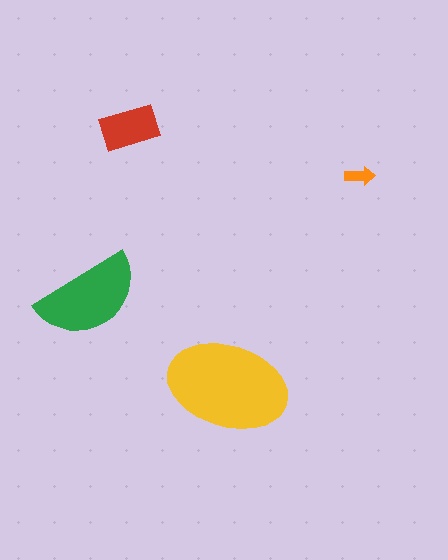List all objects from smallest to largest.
The orange arrow, the red rectangle, the green semicircle, the yellow ellipse.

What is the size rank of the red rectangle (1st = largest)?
3rd.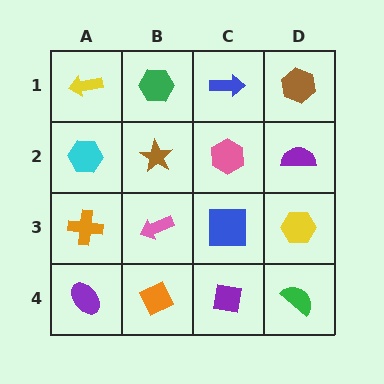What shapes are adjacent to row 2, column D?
A brown hexagon (row 1, column D), a yellow hexagon (row 3, column D), a pink hexagon (row 2, column C).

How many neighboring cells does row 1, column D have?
2.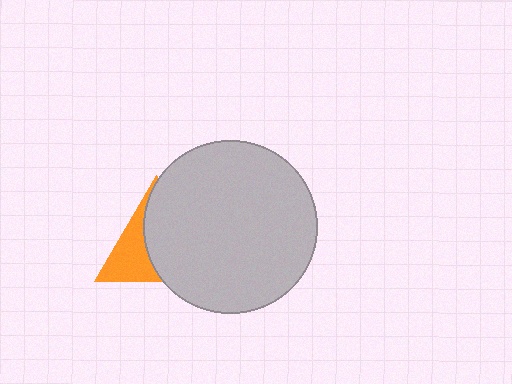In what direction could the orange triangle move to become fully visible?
The orange triangle could move left. That would shift it out from behind the light gray circle entirely.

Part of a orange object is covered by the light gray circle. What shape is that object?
It is a triangle.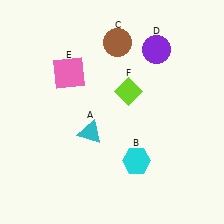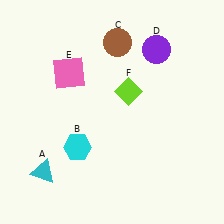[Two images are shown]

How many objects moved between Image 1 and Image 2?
2 objects moved between the two images.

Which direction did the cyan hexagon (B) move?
The cyan hexagon (B) moved left.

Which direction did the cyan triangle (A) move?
The cyan triangle (A) moved left.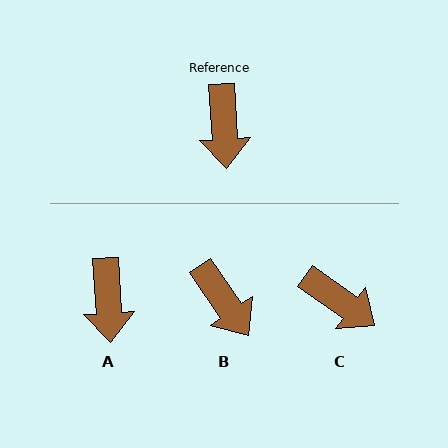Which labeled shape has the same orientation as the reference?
A.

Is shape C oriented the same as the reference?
No, it is off by about 51 degrees.